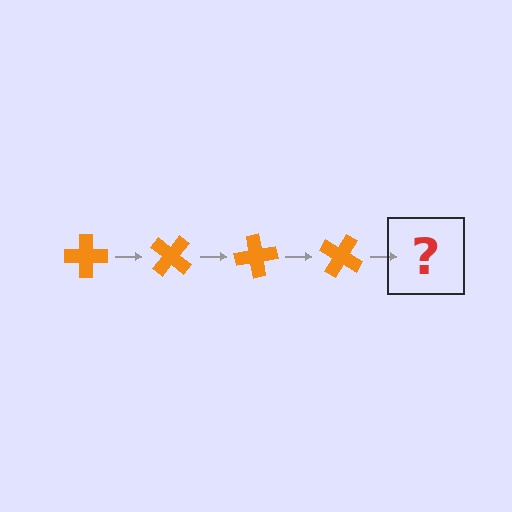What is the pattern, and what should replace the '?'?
The pattern is that the cross rotates 40 degrees each step. The '?' should be an orange cross rotated 160 degrees.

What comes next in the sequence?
The next element should be an orange cross rotated 160 degrees.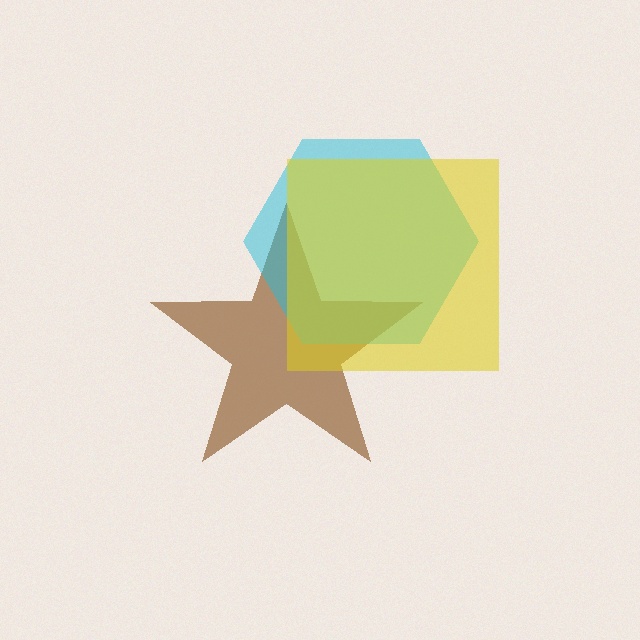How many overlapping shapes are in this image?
There are 3 overlapping shapes in the image.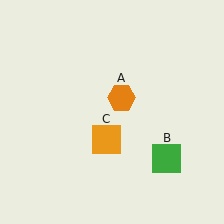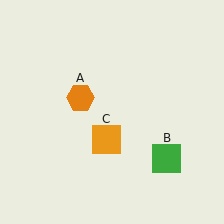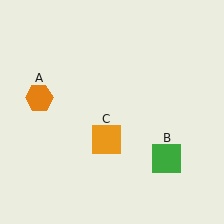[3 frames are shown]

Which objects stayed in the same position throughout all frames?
Green square (object B) and orange square (object C) remained stationary.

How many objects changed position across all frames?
1 object changed position: orange hexagon (object A).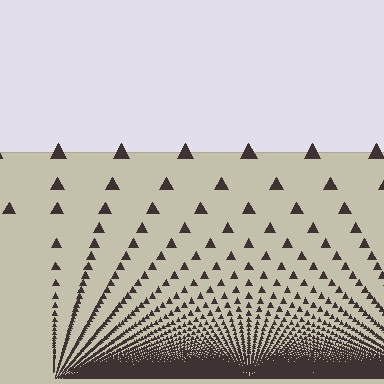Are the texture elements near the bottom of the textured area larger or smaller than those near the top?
Smaller. The gradient is inverted — elements near the bottom are smaller and denser.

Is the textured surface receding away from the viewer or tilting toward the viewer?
The surface appears to tilt toward the viewer. Texture elements get larger and sparser toward the top.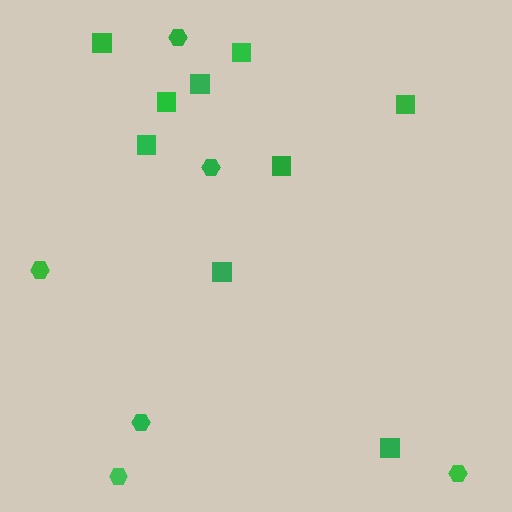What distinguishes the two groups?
There are 2 groups: one group of squares (9) and one group of hexagons (6).